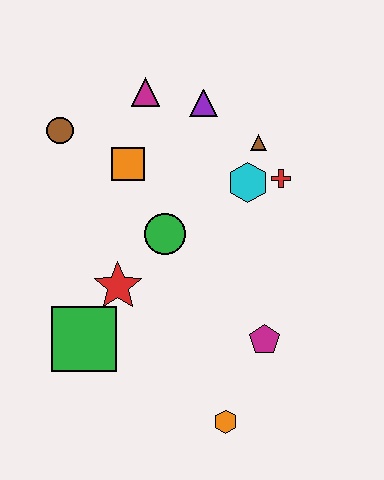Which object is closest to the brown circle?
The orange square is closest to the brown circle.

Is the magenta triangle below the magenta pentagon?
No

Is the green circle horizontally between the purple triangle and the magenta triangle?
Yes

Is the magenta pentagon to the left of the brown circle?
No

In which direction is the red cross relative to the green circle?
The red cross is to the right of the green circle.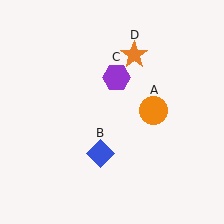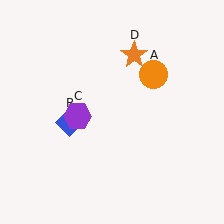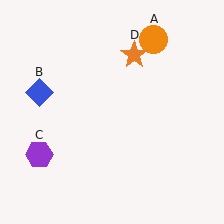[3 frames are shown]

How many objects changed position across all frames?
3 objects changed position: orange circle (object A), blue diamond (object B), purple hexagon (object C).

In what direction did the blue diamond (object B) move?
The blue diamond (object B) moved up and to the left.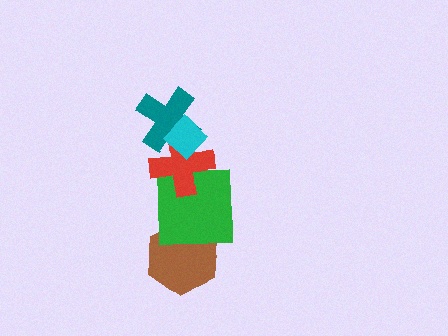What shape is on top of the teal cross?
The cyan diamond is on top of the teal cross.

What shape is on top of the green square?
The red cross is on top of the green square.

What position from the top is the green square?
The green square is 4th from the top.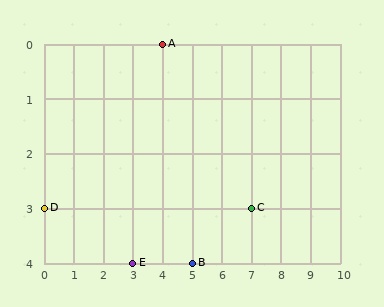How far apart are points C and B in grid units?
Points C and B are 2 columns and 1 row apart (about 2.2 grid units diagonally).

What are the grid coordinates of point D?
Point D is at grid coordinates (0, 3).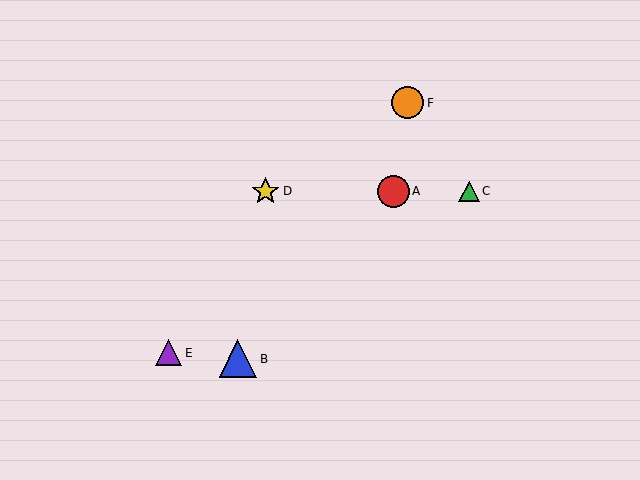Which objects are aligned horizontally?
Objects A, C, D are aligned horizontally.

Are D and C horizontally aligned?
Yes, both are at y≈191.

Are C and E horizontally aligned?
No, C is at y≈191 and E is at y≈353.